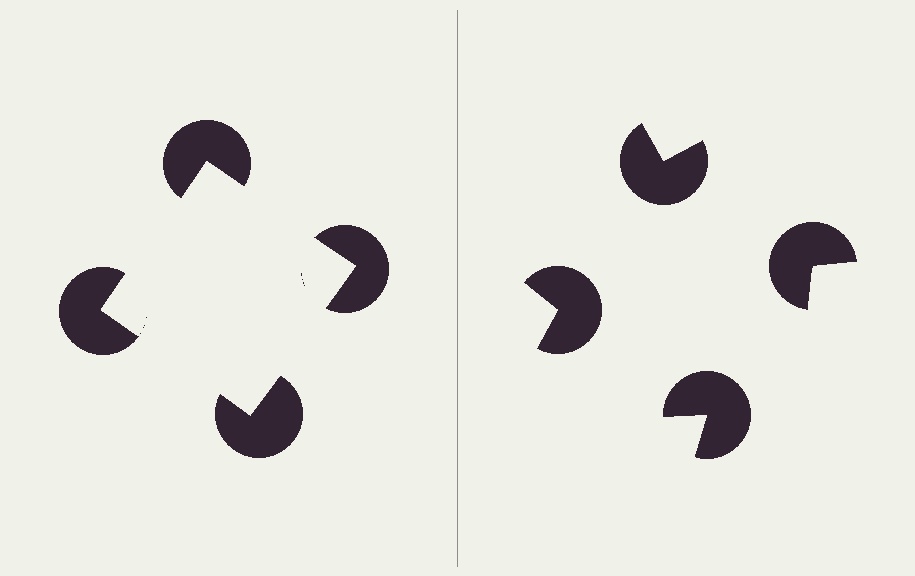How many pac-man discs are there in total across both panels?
8 — 4 on each side.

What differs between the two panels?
The pac-man discs are positioned identically on both sides; only the wedge orientations differ. On the left they align to a square; on the right they are misaligned.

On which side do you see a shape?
An illusory square appears on the left side. On the right side the wedge cuts are rotated, so no coherent shape forms.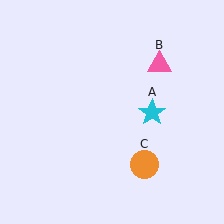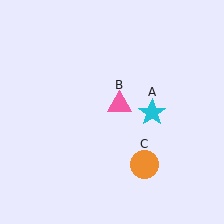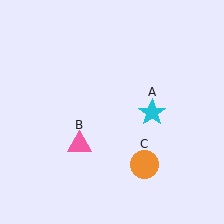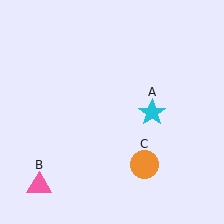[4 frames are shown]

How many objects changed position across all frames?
1 object changed position: pink triangle (object B).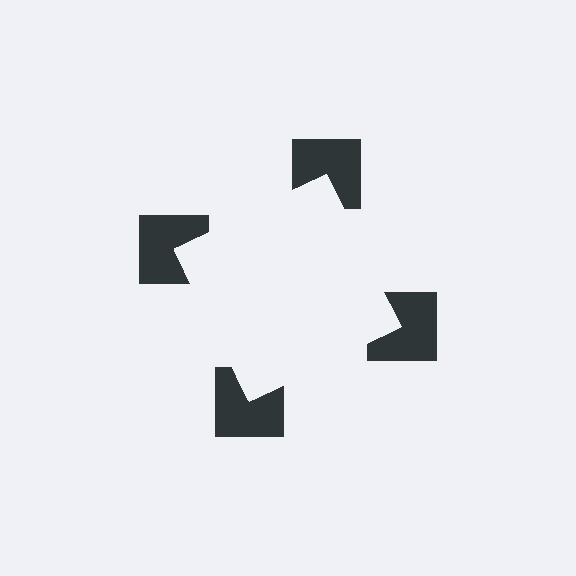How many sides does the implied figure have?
4 sides.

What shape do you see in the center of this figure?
An illusory square — its edges are inferred from the aligned wedge cuts in the notched squares, not physically drawn.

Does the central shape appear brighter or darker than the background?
It typically appears slightly brighter than the background, even though no actual brightness change is drawn.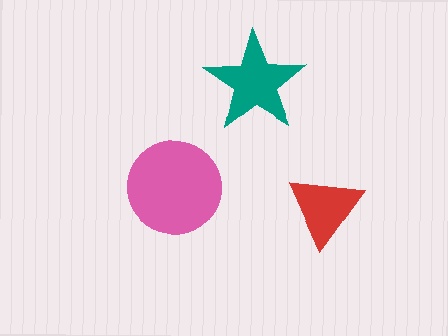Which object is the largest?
The pink circle.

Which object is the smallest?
The red triangle.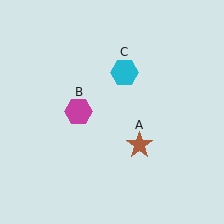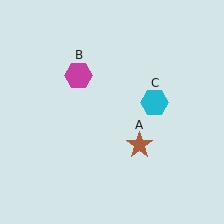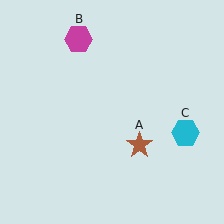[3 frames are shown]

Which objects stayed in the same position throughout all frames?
Brown star (object A) remained stationary.